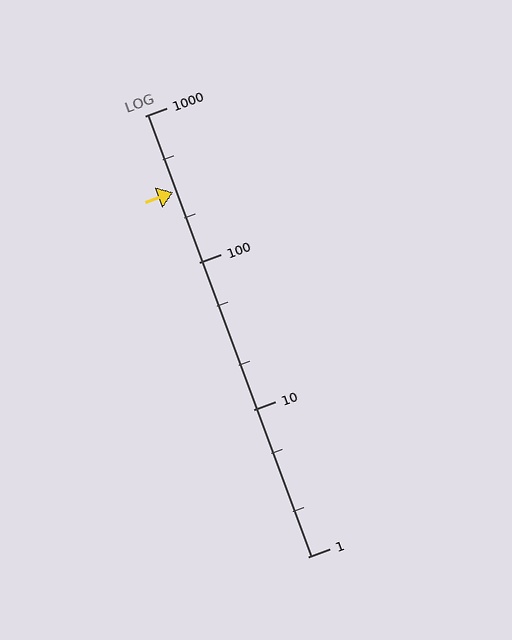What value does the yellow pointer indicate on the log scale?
The pointer indicates approximately 300.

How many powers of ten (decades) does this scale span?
The scale spans 3 decades, from 1 to 1000.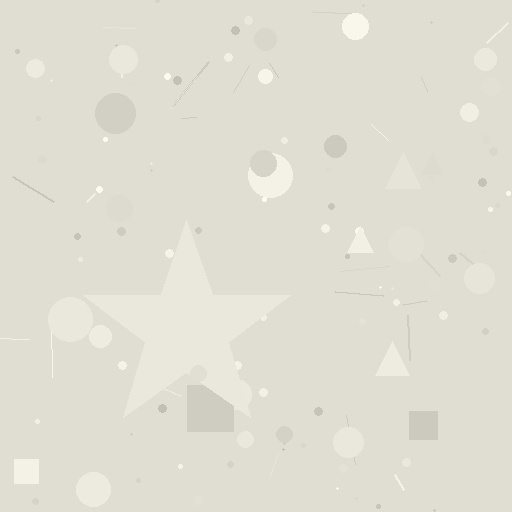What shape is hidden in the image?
A star is hidden in the image.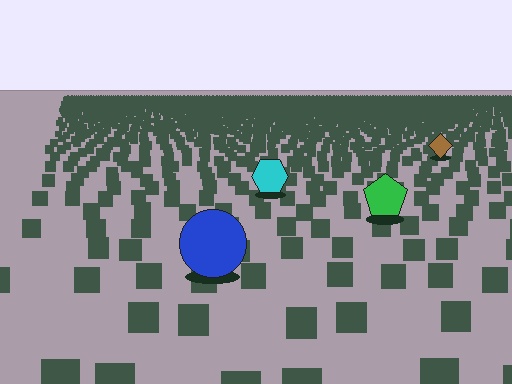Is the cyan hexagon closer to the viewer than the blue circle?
No. The blue circle is closer — you can tell from the texture gradient: the ground texture is coarser near it.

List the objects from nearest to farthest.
From nearest to farthest: the blue circle, the green pentagon, the cyan hexagon, the brown diamond.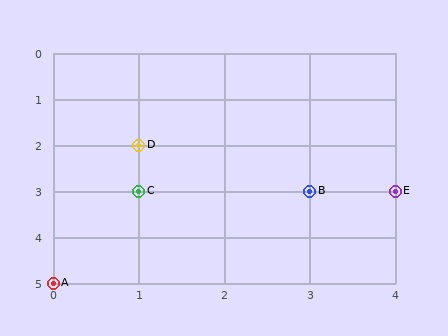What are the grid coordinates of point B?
Point B is at grid coordinates (3, 3).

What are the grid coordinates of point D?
Point D is at grid coordinates (1, 2).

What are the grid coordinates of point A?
Point A is at grid coordinates (0, 5).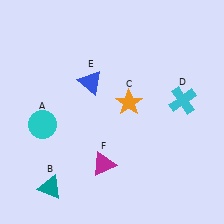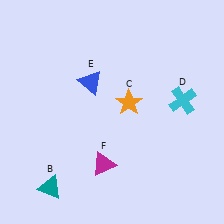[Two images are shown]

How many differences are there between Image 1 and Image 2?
There is 1 difference between the two images.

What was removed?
The cyan circle (A) was removed in Image 2.